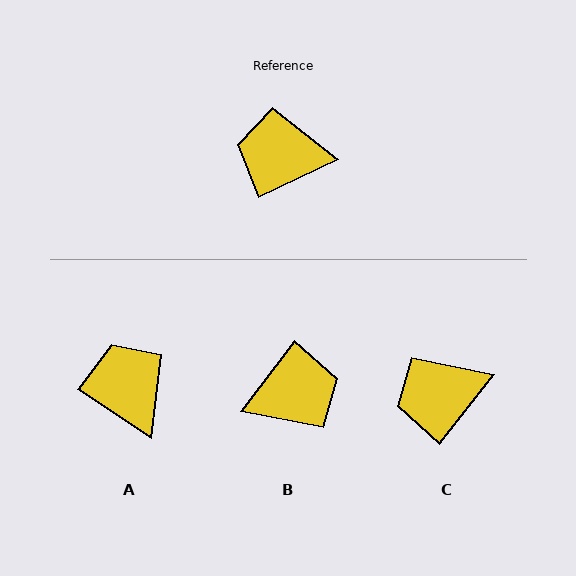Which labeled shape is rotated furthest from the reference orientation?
B, about 153 degrees away.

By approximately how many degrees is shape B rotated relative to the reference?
Approximately 153 degrees clockwise.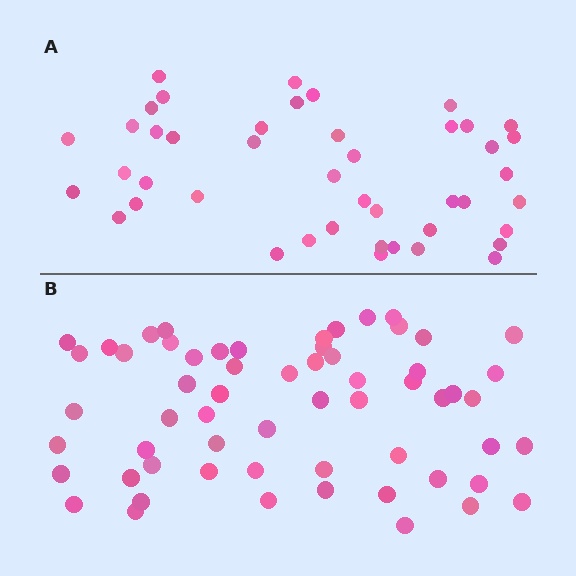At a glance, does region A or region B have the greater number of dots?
Region B (the bottom region) has more dots.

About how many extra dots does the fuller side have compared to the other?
Region B has approximately 15 more dots than region A.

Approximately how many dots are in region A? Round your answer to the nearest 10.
About 40 dots. (The exact count is 44, which rounds to 40.)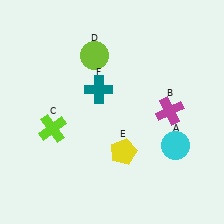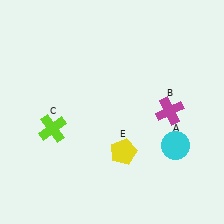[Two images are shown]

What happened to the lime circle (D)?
The lime circle (D) was removed in Image 2. It was in the top-left area of Image 1.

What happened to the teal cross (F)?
The teal cross (F) was removed in Image 2. It was in the top-left area of Image 1.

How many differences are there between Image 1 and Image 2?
There are 2 differences between the two images.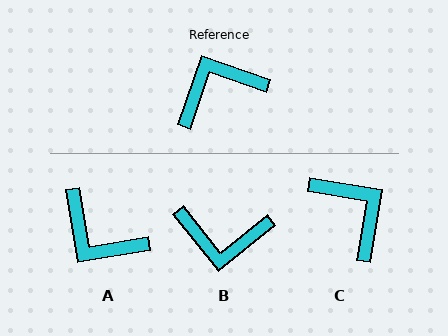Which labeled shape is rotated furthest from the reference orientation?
B, about 148 degrees away.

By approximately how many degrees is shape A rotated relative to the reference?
Approximately 118 degrees counter-clockwise.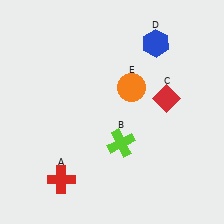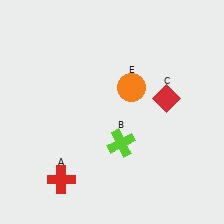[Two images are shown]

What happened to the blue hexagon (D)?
The blue hexagon (D) was removed in Image 2. It was in the top-right area of Image 1.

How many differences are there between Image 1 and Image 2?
There is 1 difference between the two images.